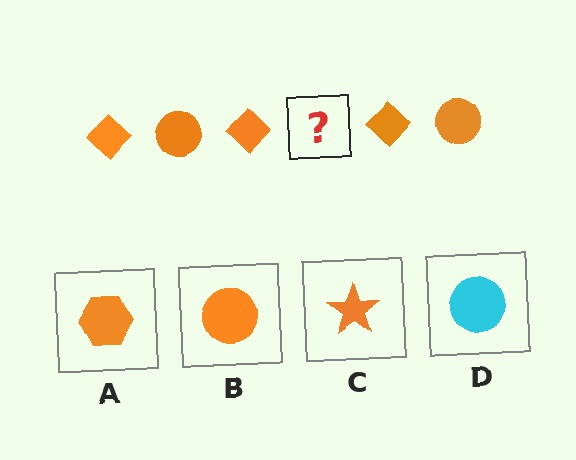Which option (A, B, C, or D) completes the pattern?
B.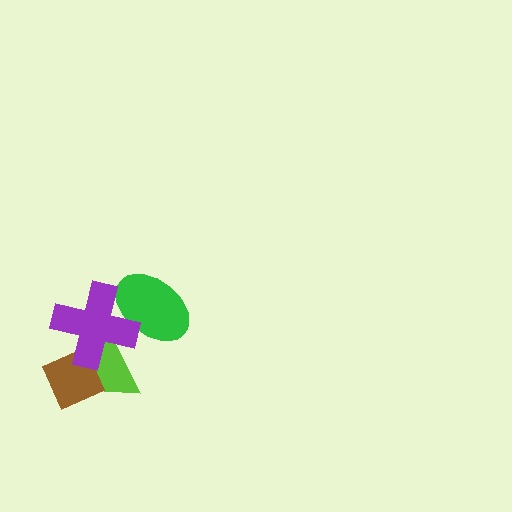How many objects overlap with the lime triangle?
2 objects overlap with the lime triangle.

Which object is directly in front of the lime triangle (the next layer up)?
The brown diamond is directly in front of the lime triangle.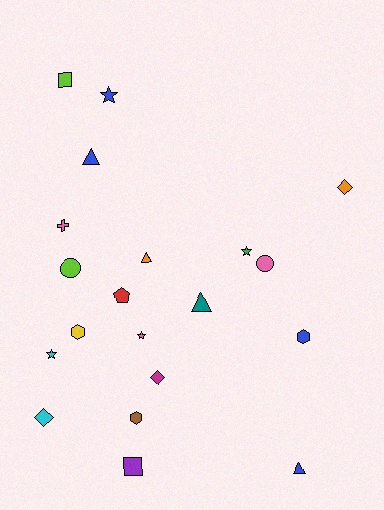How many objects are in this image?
There are 20 objects.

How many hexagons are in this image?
There are 3 hexagons.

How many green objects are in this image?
There is 1 green object.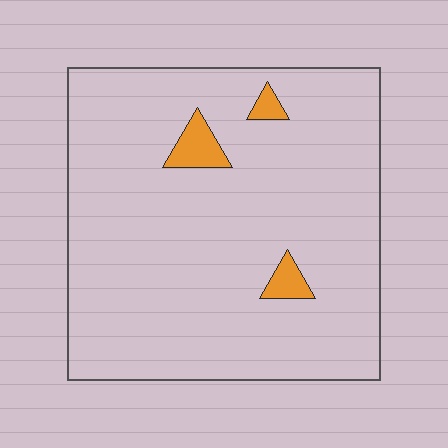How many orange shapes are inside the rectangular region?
3.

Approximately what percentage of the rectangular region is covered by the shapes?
Approximately 5%.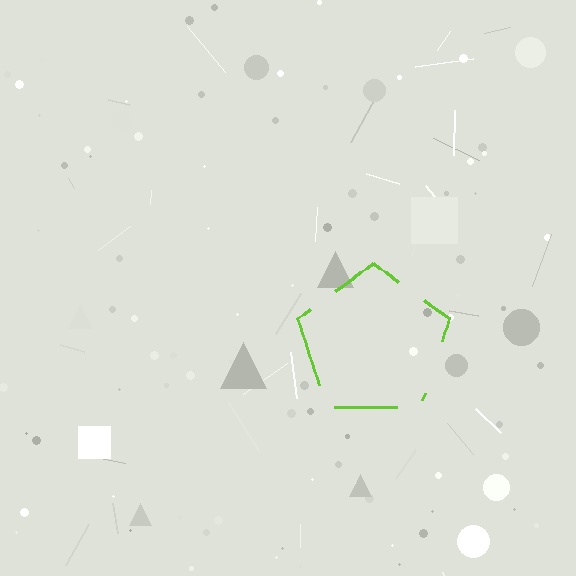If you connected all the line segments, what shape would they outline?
They would outline a pentagon.